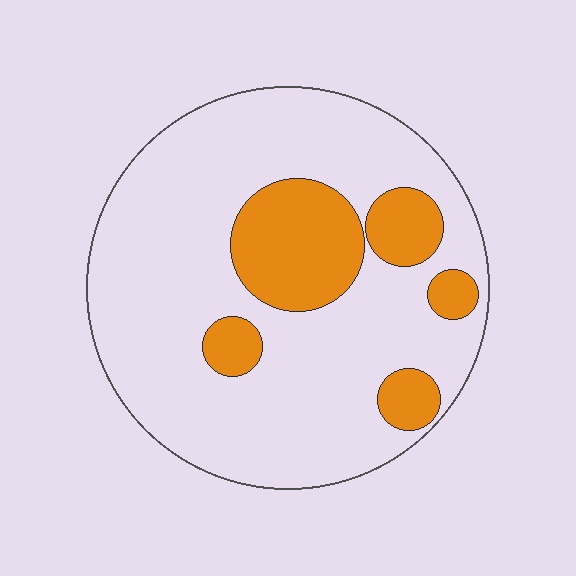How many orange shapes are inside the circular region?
5.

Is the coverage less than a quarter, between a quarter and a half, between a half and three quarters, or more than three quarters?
Less than a quarter.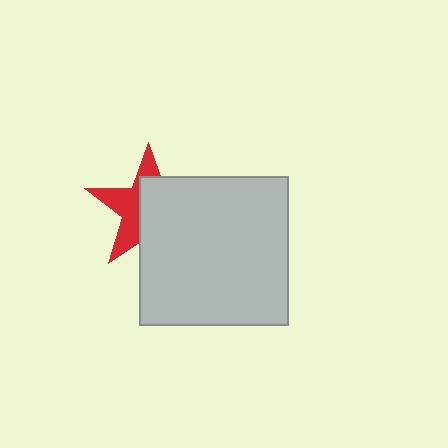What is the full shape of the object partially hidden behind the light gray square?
The partially hidden object is a red star.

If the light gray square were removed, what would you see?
You would see the complete red star.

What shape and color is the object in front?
The object in front is a light gray square.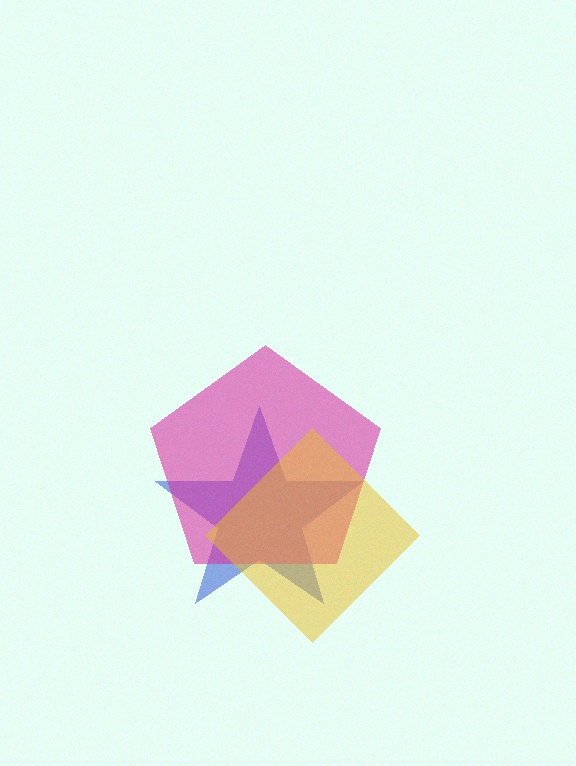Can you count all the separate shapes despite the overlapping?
Yes, there are 3 separate shapes.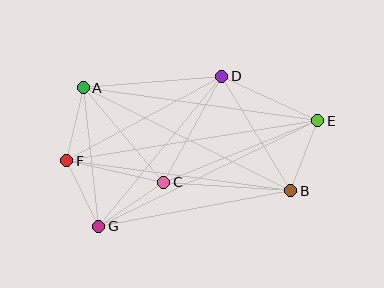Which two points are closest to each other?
Points F and G are closest to each other.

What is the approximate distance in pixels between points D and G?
The distance between D and G is approximately 194 pixels.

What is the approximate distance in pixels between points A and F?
The distance between A and F is approximately 75 pixels.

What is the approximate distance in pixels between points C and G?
The distance between C and G is approximately 79 pixels.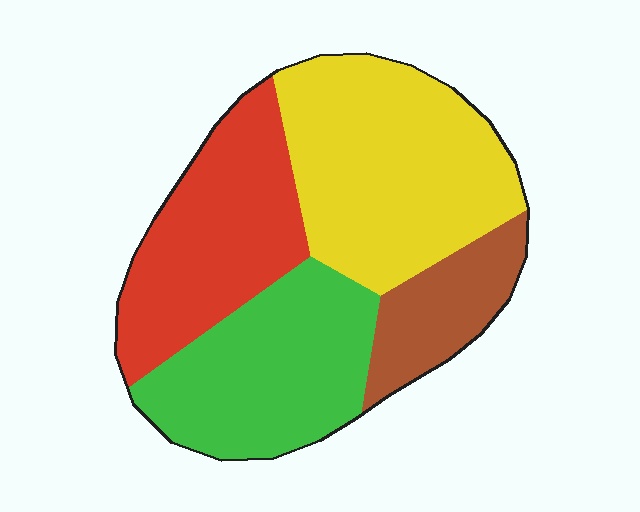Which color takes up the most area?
Yellow, at roughly 35%.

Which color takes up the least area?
Brown, at roughly 15%.